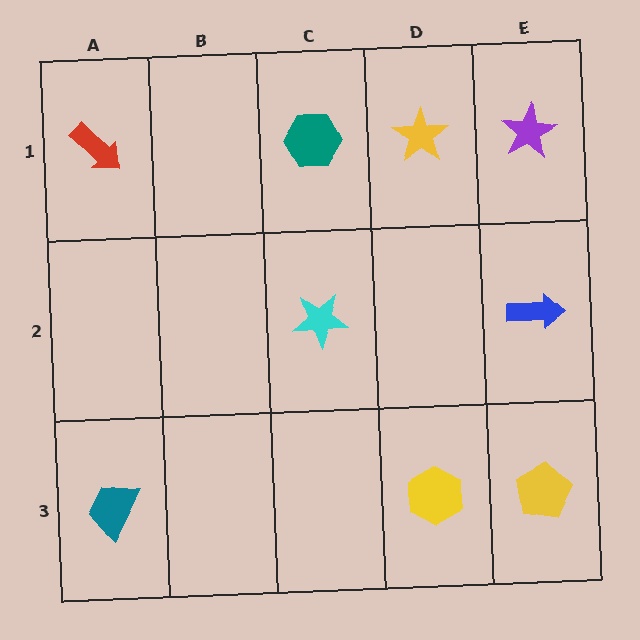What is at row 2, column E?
A blue arrow.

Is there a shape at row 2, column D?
No, that cell is empty.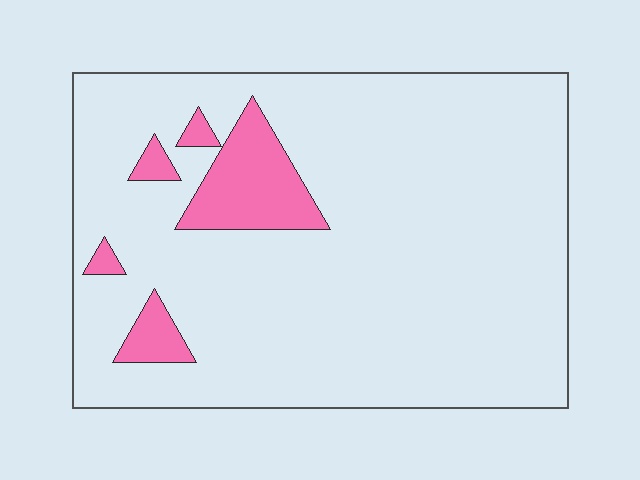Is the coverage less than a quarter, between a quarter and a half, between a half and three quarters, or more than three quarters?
Less than a quarter.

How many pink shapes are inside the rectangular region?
5.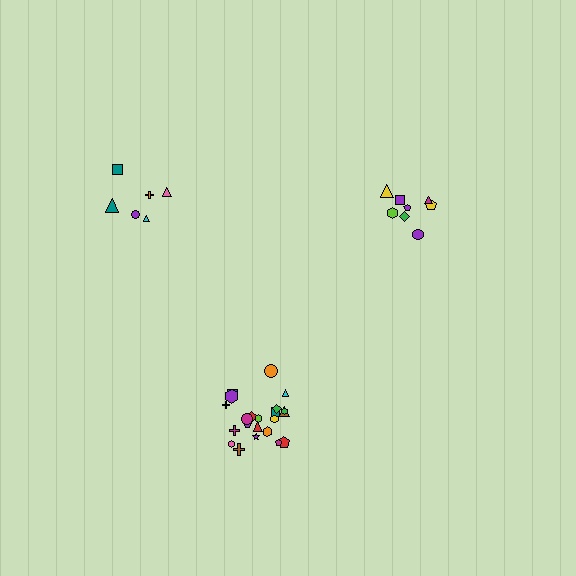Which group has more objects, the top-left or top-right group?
The top-right group.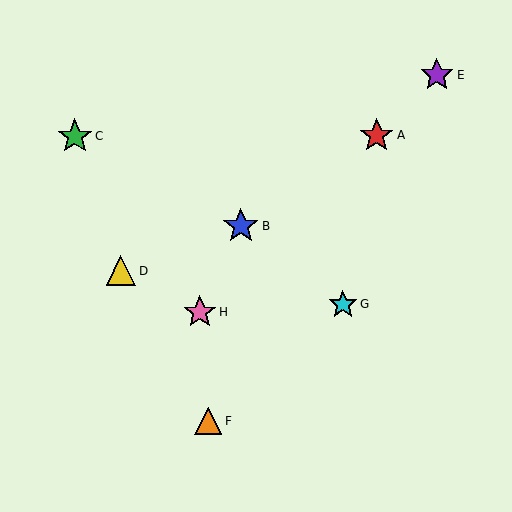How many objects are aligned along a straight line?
3 objects (A, E, H) are aligned along a straight line.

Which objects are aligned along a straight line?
Objects A, E, H are aligned along a straight line.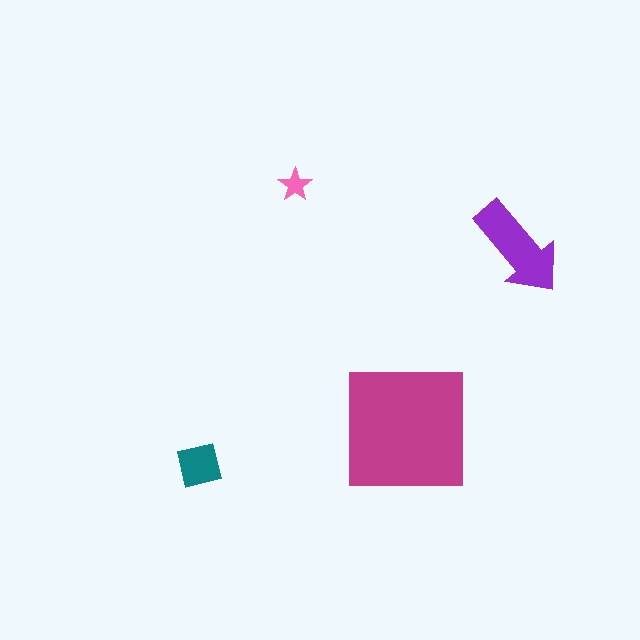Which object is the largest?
The magenta square.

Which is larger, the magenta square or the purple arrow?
The magenta square.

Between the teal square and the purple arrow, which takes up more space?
The purple arrow.